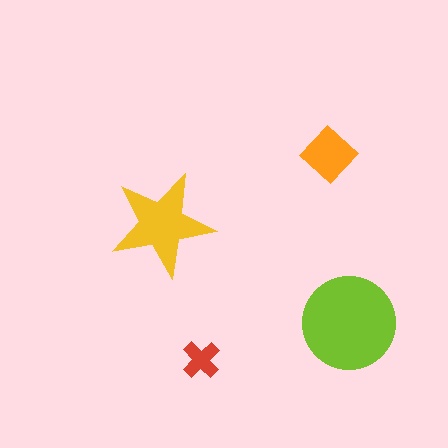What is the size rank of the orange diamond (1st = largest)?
3rd.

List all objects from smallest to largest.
The red cross, the orange diamond, the yellow star, the lime circle.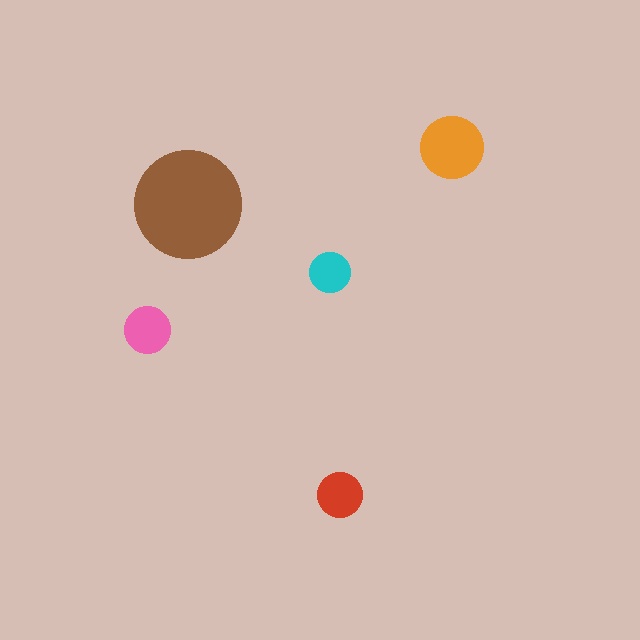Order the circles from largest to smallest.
the brown one, the orange one, the pink one, the red one, the cyan one.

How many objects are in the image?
There are 5 objects in the image.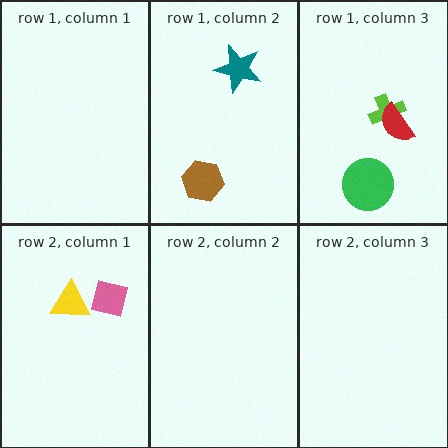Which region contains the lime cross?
The row 1, column 3 region.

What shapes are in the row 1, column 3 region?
The green circle, the lime cross, the red semicircle.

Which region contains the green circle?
The row 1, column 3 region.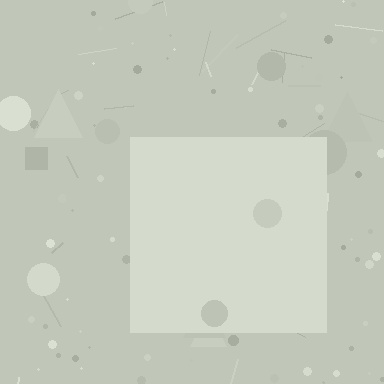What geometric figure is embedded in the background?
A square is embedded in the background.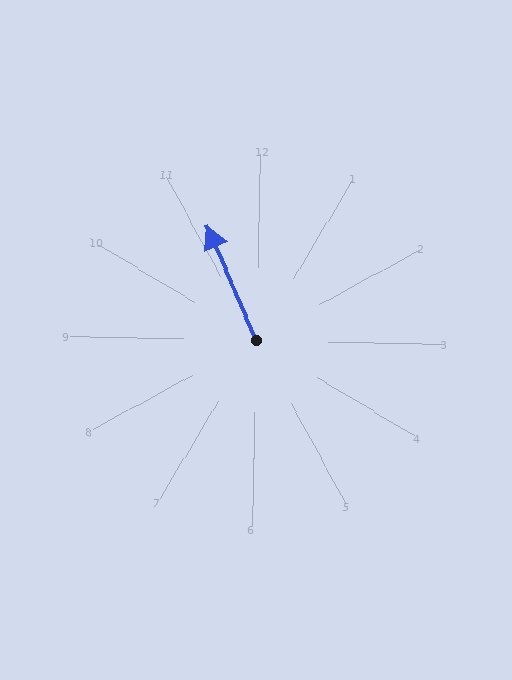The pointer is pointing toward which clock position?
Roughly 11 o'clock.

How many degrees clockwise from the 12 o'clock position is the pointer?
Approximately 336 degrees.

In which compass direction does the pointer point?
Northwest.